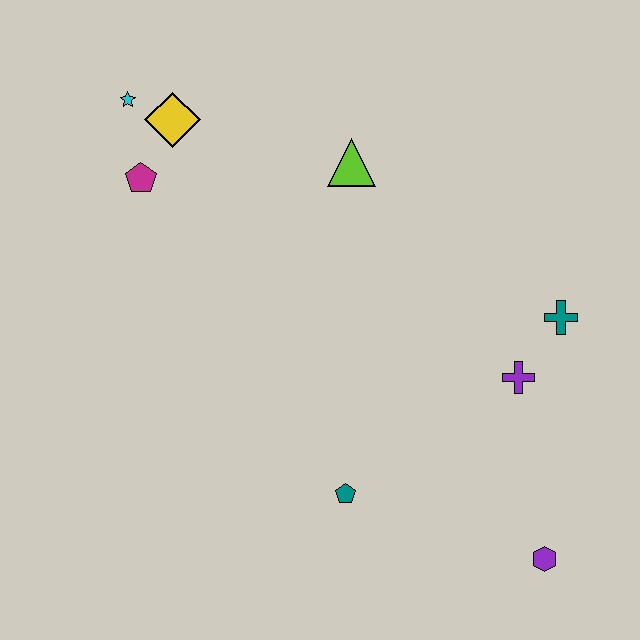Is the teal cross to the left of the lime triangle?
No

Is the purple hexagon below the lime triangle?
Yes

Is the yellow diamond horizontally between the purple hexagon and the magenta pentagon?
Yes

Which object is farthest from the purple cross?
The cyan star is farthest from the purple cross.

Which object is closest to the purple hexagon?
The purple cross is closest to the purple hexagon.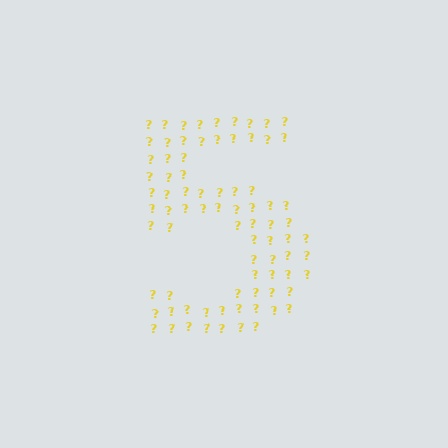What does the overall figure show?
The overall figure shows the digit 5.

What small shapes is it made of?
It is made of small question marks.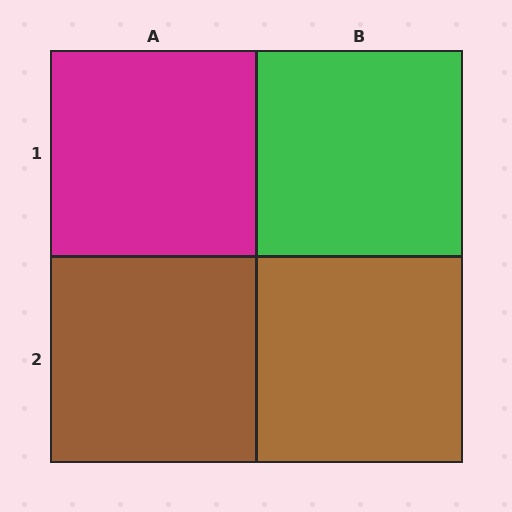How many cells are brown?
2 cells are brown.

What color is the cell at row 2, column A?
Brown.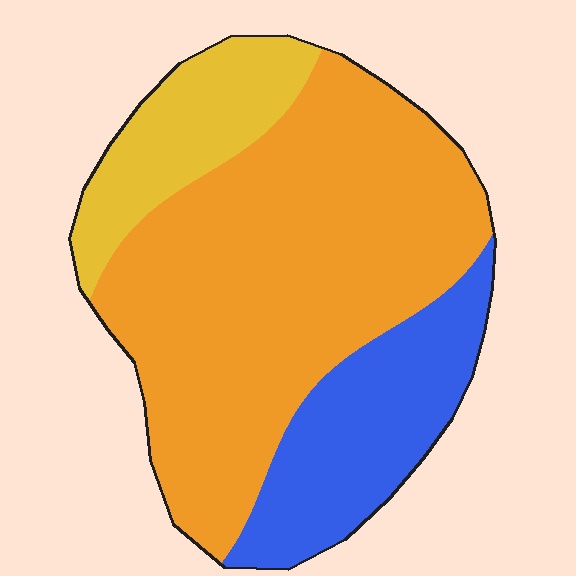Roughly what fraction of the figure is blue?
Blue takes up about one fifth (1/5) of the figure.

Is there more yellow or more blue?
Blue.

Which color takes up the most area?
Orange, at roughly 60%.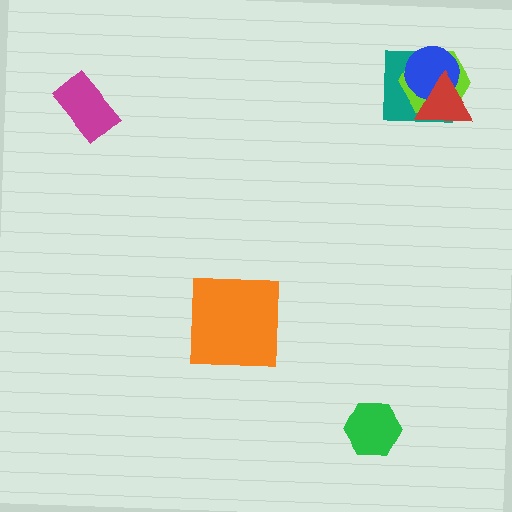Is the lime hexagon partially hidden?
Yes, it is partially covered by another shape.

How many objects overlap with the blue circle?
3 objects overlap with the blue circle.